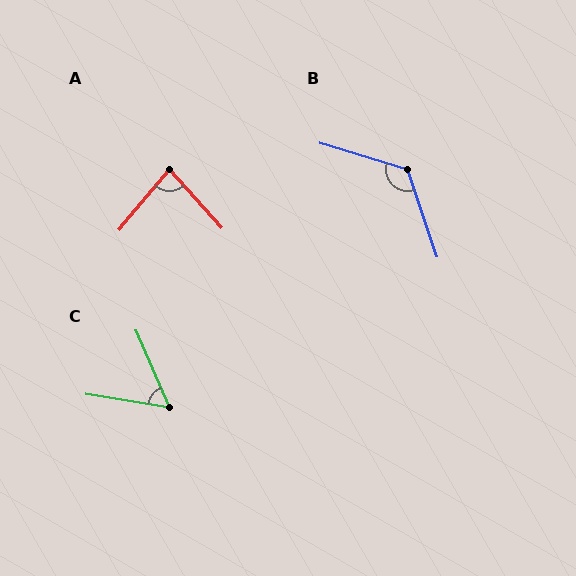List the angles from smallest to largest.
C (57°), A (82°), B (125°).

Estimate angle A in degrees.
Approximately 82 degrees.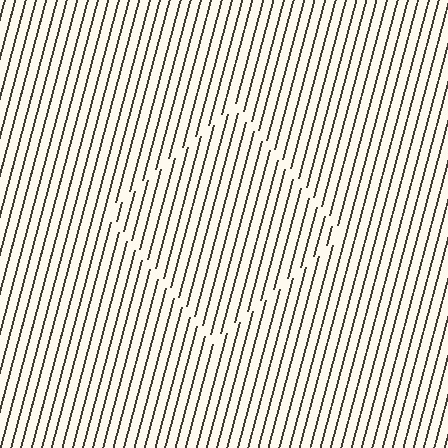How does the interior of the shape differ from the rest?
The interior of the shape contains the same grating, shifted by half a period — the contour is defined by the phase discontinuity where line-ends from the inner and outer gratings abut.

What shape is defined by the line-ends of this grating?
An illusory square. The interior of the shape contains the same grating, shifted by half a period — the contour is defined by the phase discontinuity where line-ends from the inner and outer gratings abut.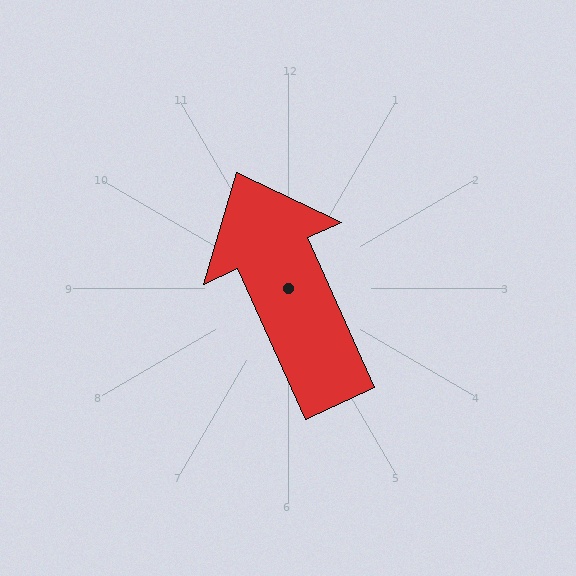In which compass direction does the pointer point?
Northwest.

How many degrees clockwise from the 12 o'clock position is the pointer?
Approximately 336 degrees.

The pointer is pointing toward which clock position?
Roughly 11 o'clock.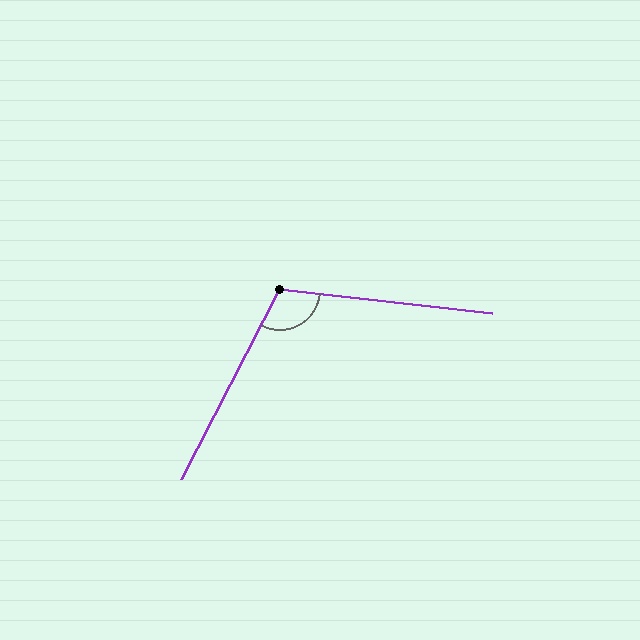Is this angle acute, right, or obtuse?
It is obtuse.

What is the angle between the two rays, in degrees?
Approximately 111 degrees.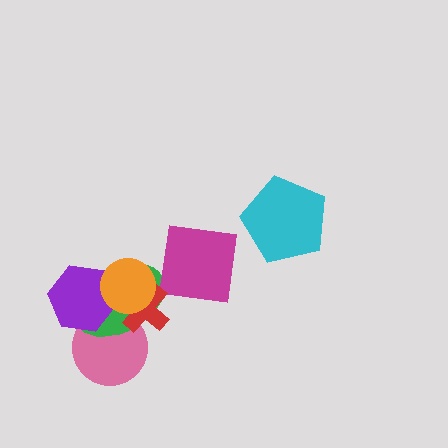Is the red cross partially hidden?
Yes, it is partially covered by another shape.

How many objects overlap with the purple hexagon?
3 objects overlap with the purple hexagon.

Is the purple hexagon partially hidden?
Yes, it is partially covered by another shape.